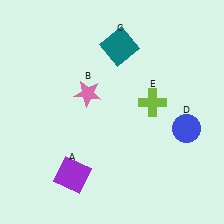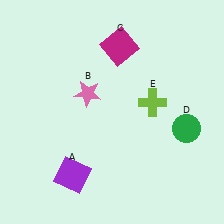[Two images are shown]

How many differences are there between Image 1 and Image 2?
There are 2 differences between the two images.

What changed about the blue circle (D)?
In Image 1, D is blue. In Image 2, it changed to green.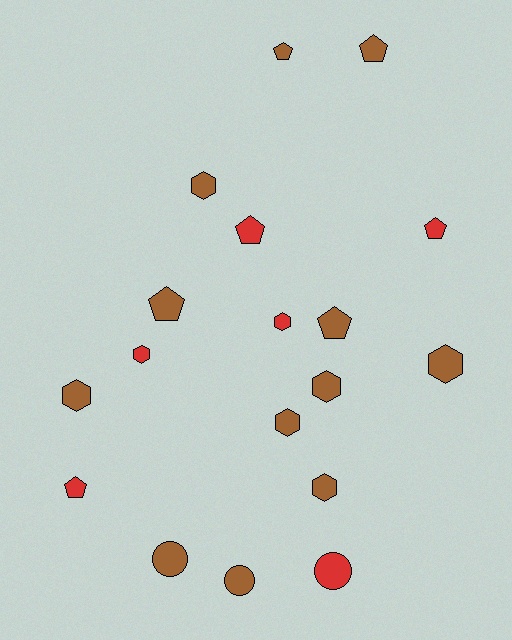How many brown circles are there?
There are 2 brown circles.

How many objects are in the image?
There are 18 objects.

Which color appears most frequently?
Brown, with 12 objects.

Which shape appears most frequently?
Hexagon, with 8 objects.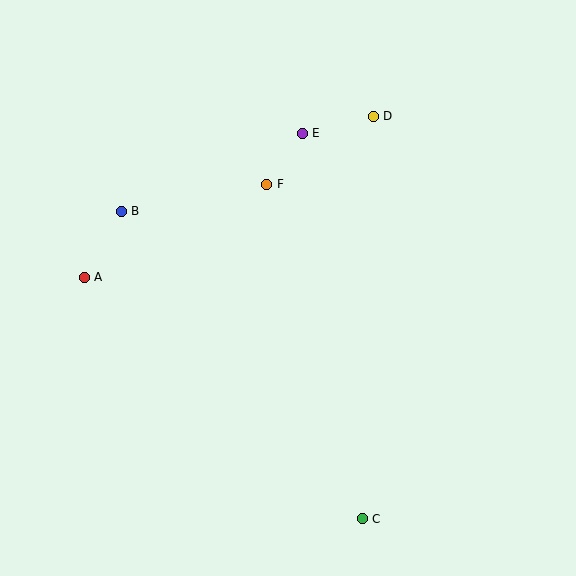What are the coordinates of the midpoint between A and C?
The midpoint between A and C is at (223, 398).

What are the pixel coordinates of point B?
Point B is at (121, 211).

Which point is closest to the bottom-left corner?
Point A is closest to the bottom-left corner.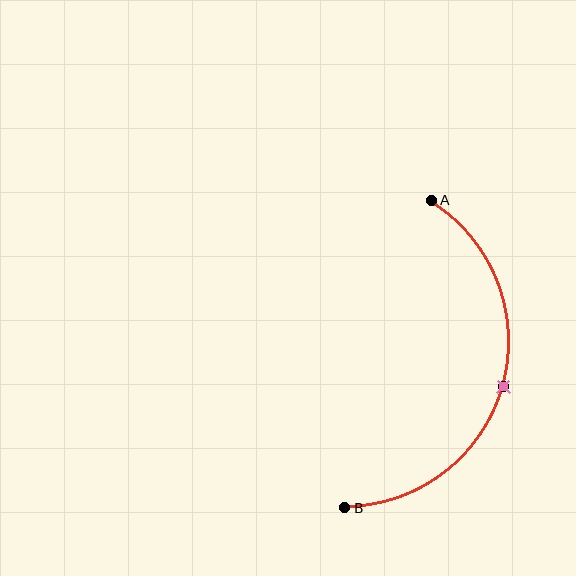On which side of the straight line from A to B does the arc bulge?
The arc bulges to the right of the straight line connecting A and B.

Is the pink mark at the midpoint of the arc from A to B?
Yes. The pink mark lies on the arc at equal arc-length from both A and B — it is the arc midpoint.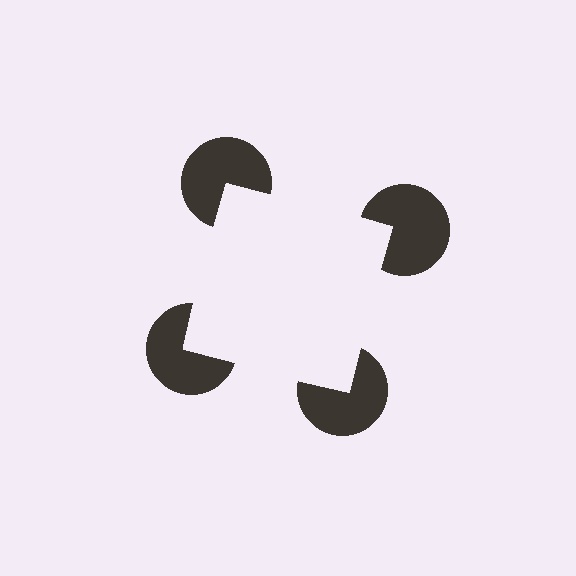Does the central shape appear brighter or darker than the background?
It typically appears slightly brighter than the background, even though no actual brightness change is drawn.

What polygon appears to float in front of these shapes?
An illusory square — its edges are inferred from the aligned wedge cuts in the pac-man discs, not physically drawn.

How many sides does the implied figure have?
4 sides.